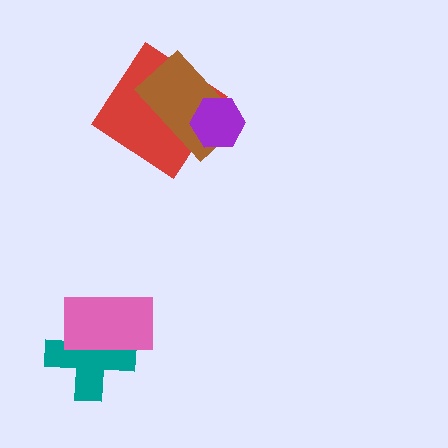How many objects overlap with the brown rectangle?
2 objects overlap with the brown rectangle.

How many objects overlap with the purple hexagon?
2 objects overlap with the purple hexagon.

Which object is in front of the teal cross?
The pink rectangle is in front of the teal cross.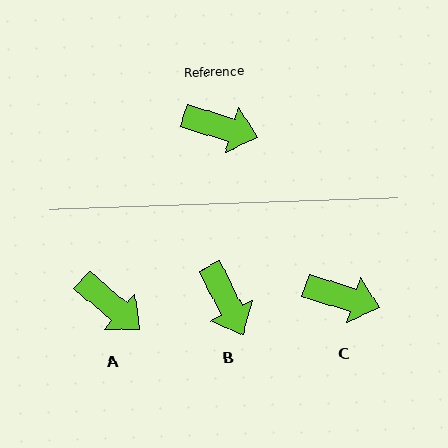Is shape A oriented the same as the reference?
No, it is off by about 23 degrees.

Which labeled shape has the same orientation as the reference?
C.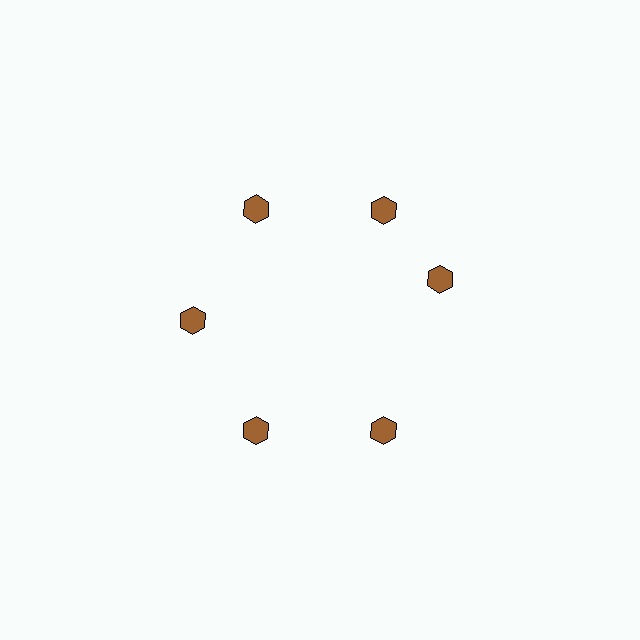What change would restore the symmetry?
The symmetry would be restored by rotating it back into even spacing with its neighbors so that all 6 hexagons sit at equal angles and equal distance from the center.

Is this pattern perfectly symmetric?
No. The 6 brown hexagons are arranged in a ring, but one element near the 3 o'clock position is rotated out of alignment along the ring, breaking the 6-fold rotational symmetry.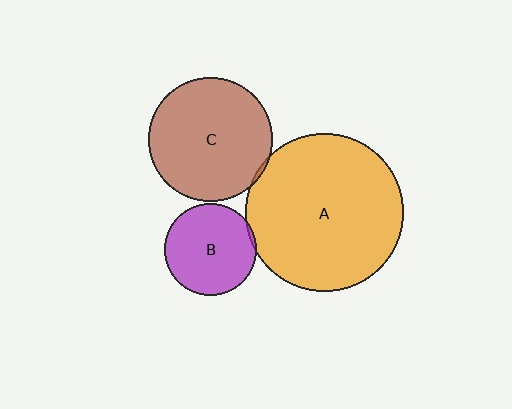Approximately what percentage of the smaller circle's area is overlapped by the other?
Approximately 5%.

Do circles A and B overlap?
Yes.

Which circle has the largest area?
Circle A (orange).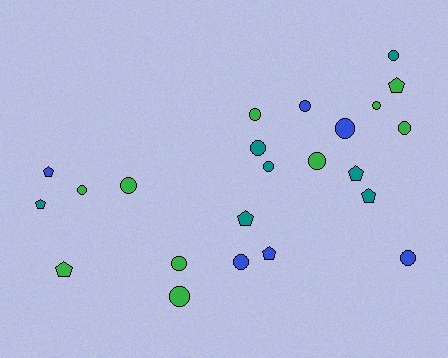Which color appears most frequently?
Green, with 10 objects.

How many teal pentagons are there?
There are 4 teal pentagons.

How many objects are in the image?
There are 23 objects.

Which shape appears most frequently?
Circle, with 15 objects.